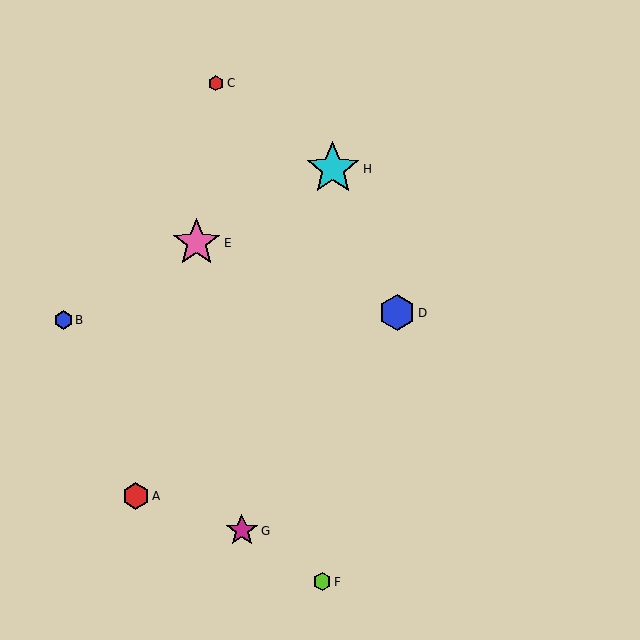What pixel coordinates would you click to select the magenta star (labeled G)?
Click at (242, 531) to select the magenta star G.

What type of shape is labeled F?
Shape F is a lime hexagon.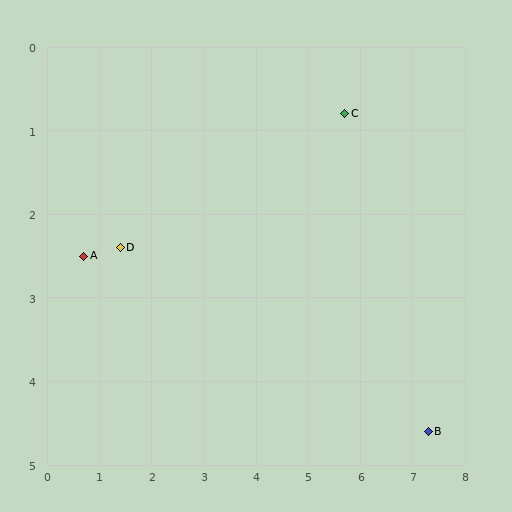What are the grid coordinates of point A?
Point A is at approximately (0.7, 2.5).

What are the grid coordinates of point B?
Point B is at approximately (7.3, 4.6).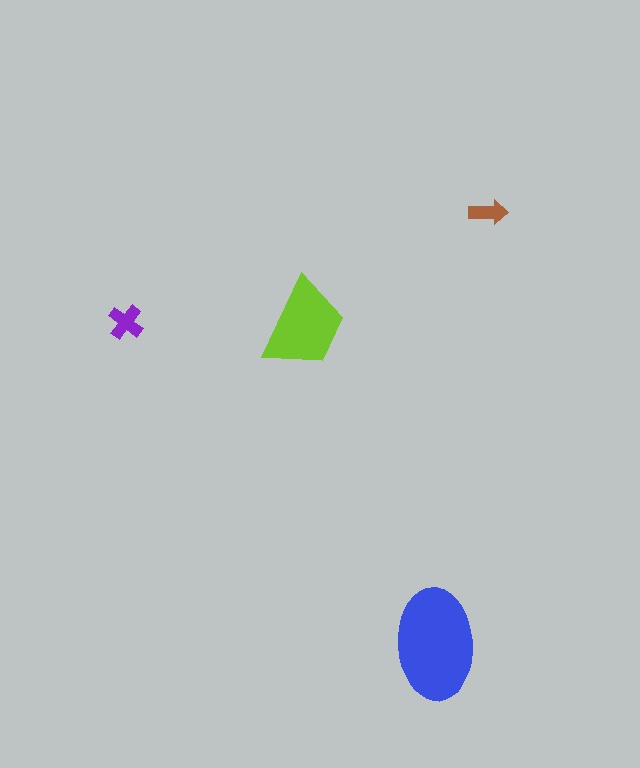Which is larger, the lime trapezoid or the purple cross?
The lime trapezoid.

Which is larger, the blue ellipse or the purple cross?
The blue ellipse.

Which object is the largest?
The blue ellipse.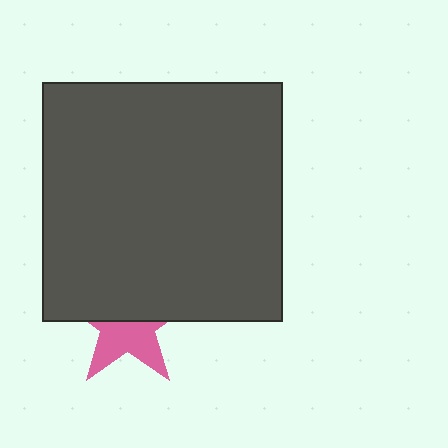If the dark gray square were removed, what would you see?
You would see the complete pink star.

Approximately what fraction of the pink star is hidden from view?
Roughly 52% of the pink star is hidden behind the dark gray square.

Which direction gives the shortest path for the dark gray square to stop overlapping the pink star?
Moving up gives the shortest separation.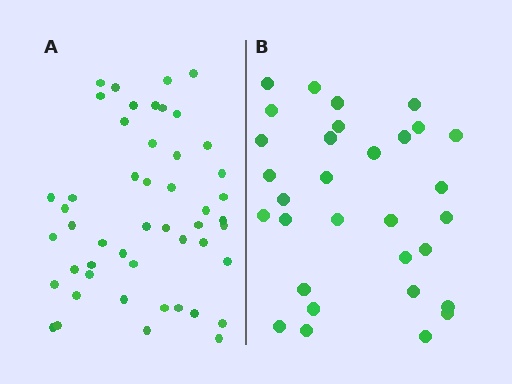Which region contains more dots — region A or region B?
Region A (the left region) has more dots.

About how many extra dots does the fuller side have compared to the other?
Region A has approximately 20 more dots than region B.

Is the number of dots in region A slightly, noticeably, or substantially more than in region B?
Region A has substantially more. The ratio is roughly 1.6 to 1.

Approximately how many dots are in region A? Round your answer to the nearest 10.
About 50 dots. (The exact count is 49, which rounds to 50.)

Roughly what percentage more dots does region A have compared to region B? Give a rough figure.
About 60% more.